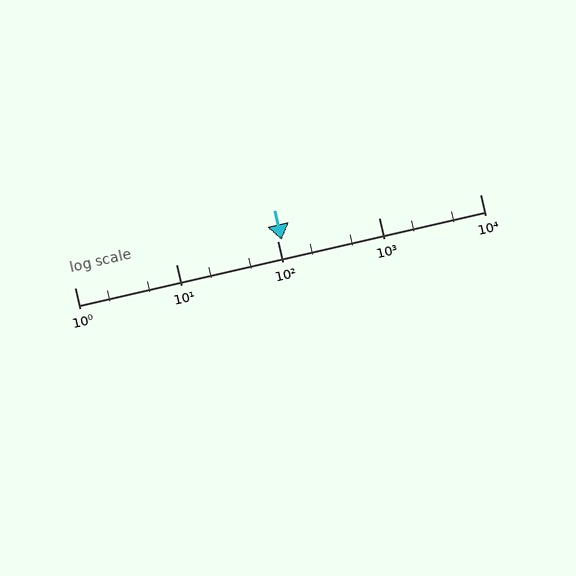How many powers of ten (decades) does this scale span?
The scale spans 4 decades, from 1 to 10000.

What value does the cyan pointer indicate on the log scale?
The pointer indicates approximately 110.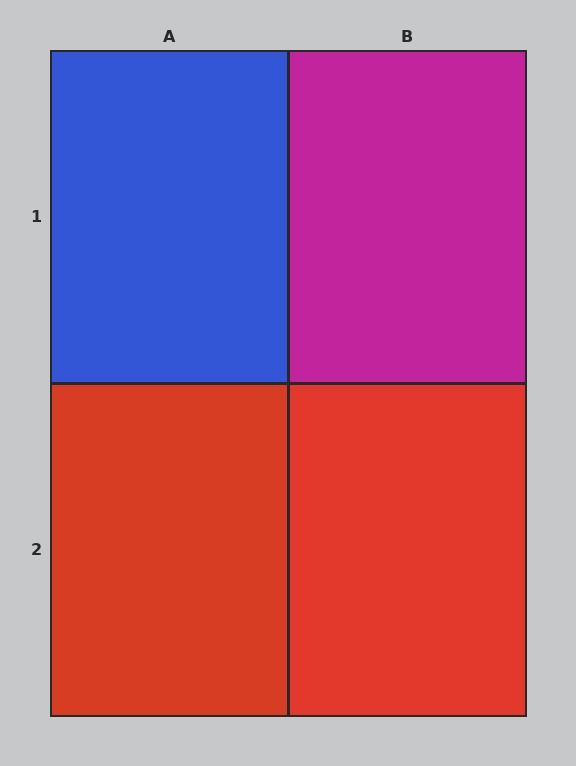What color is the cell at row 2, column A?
Red.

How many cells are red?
2 cells are red.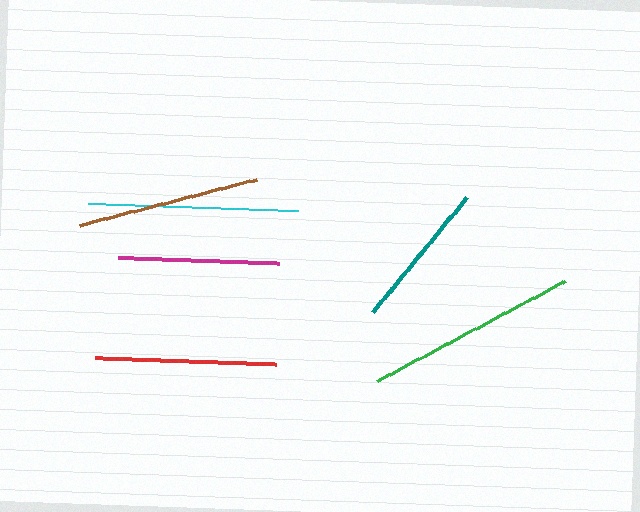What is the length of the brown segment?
The brown segment is approximately 183 pixels long.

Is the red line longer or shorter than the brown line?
The brown line is longer than the red line.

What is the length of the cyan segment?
The cyan segment is approximately 210 pixels long.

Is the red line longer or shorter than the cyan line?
The cyan line is longer than the red line.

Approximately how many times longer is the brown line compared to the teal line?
The brown line is approximately 1.2 times the length of the teal line.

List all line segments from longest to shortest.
From longest to shortest: green, cyan, brown, red, magenta, teal.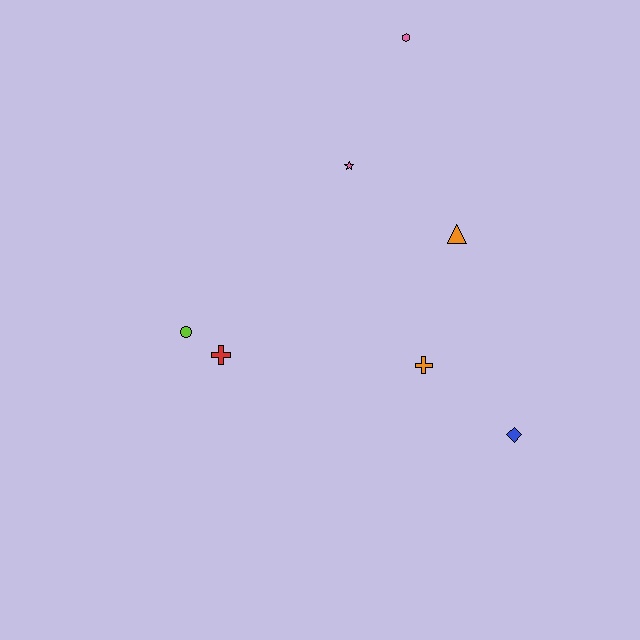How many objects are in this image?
There are 7 objects.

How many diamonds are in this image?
There is 1 diamond.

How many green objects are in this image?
There are no green objects.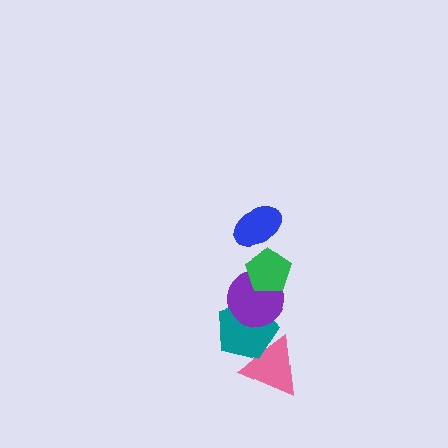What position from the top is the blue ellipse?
The blue ellipse is 1st from the top.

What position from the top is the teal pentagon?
The teal pentagon is 4th from the top.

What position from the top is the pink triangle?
The pink triangle is 5th from the top.